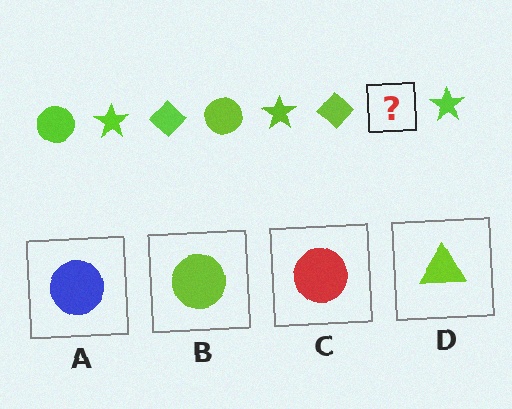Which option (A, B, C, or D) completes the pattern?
B.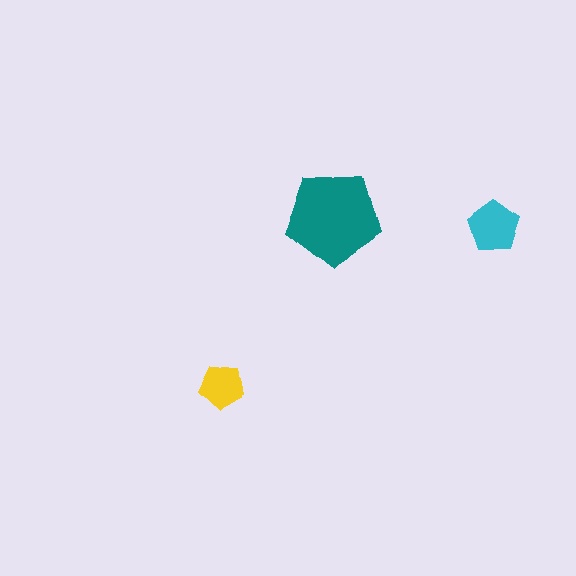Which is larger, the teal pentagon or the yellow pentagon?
The teal one.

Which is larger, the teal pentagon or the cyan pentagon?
The teal one.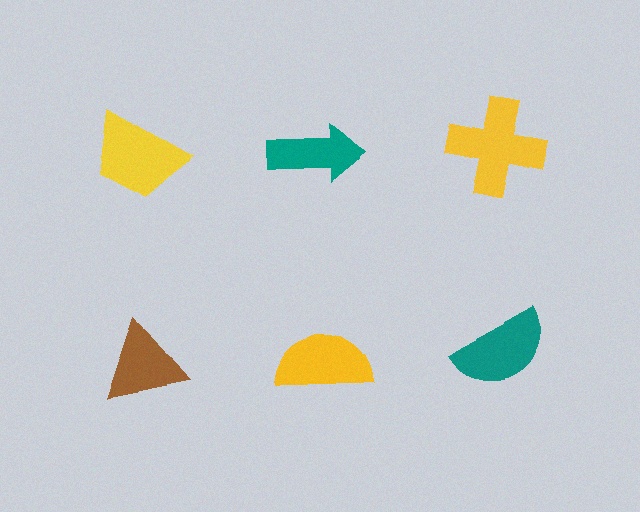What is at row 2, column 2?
A yellow semicircle.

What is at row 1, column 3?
A yellow cross.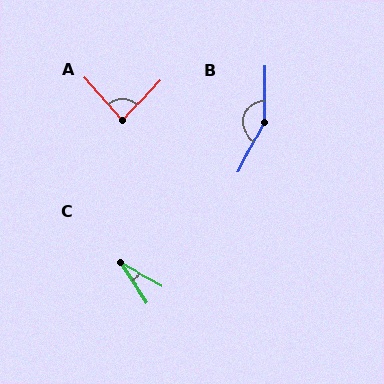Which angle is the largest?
B, at approximately 154 degrees.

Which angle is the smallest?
C, at approximately 28 degrees.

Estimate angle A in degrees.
Approximately 84 degrees.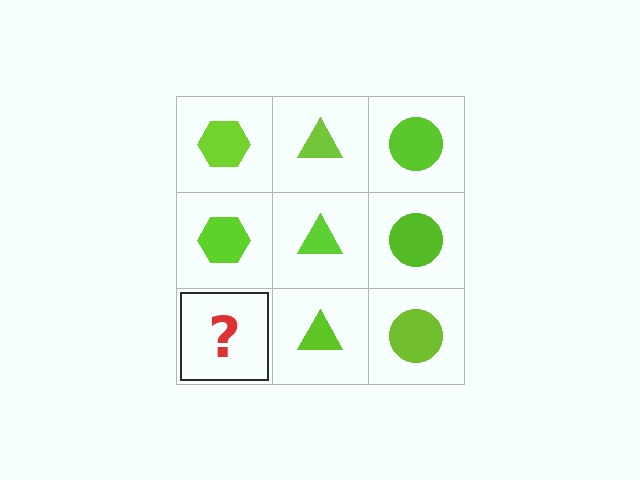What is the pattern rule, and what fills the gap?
The rule is that each column has a consistent shape. The gap should be filled with a lime hexagon.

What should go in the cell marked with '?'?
The missing cell should contain a lime hexagon.